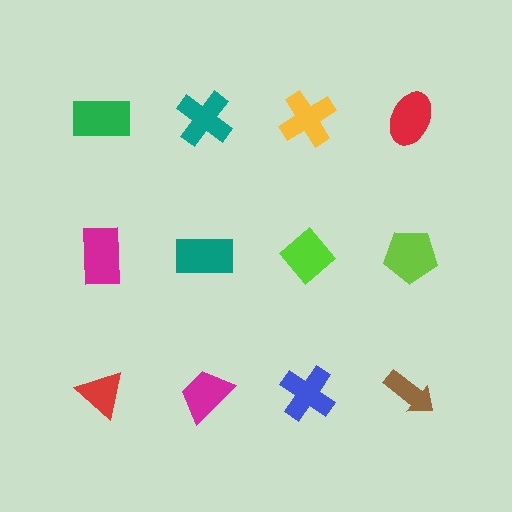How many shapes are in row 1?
4 shapes.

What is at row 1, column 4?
A red ellipse.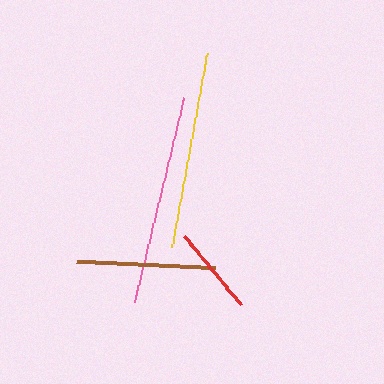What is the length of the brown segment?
The brown segment is approximately 139 pixels long.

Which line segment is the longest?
The pink line is the longest at approximately 211 pixels.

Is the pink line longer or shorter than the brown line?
The pink line is longer than the brown line.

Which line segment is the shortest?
The red line is the shortest at approximately 89 pixels.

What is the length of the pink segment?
The pink segment is approximately 211 pixels long.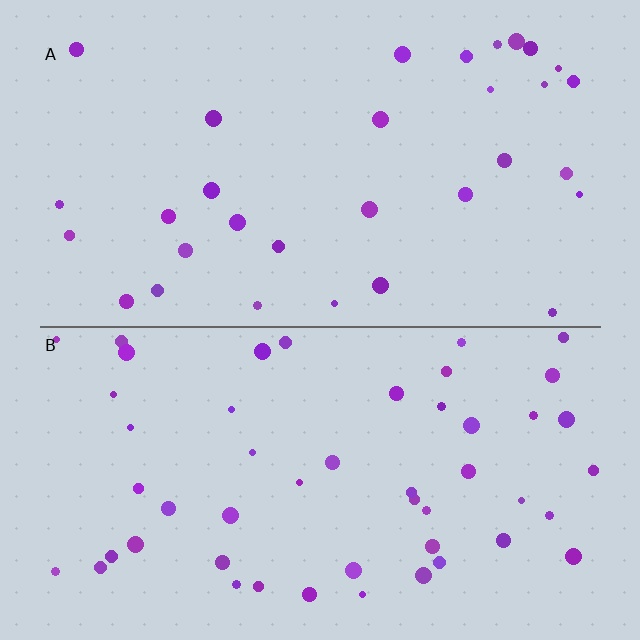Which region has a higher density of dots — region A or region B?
B (the bottom).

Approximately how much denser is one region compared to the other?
Approximately 1.6× — region B over region A.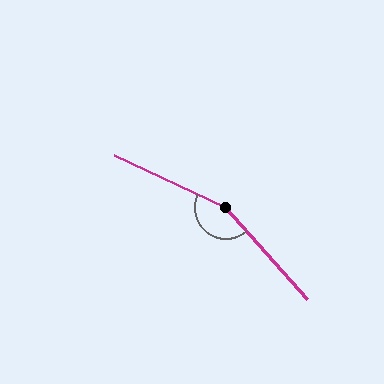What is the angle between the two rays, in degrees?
Approximately 157 degrees.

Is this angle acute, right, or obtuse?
It is obtuse.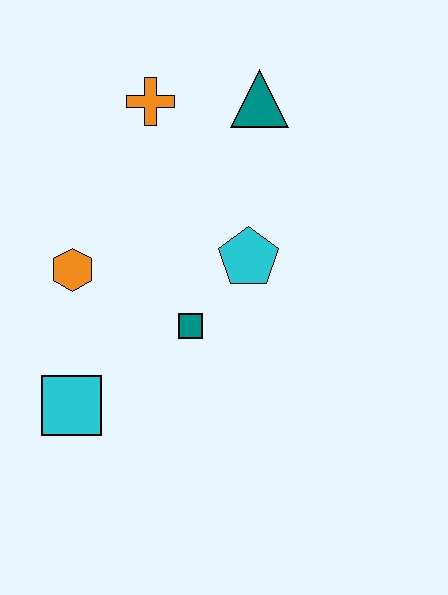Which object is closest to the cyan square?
The orange hexagon is closest to the cyan square.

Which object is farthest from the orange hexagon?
The teal triangle is farthest from the orange hexagon.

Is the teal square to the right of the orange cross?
Yes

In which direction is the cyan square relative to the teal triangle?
The cyan square is below the teal triangle.